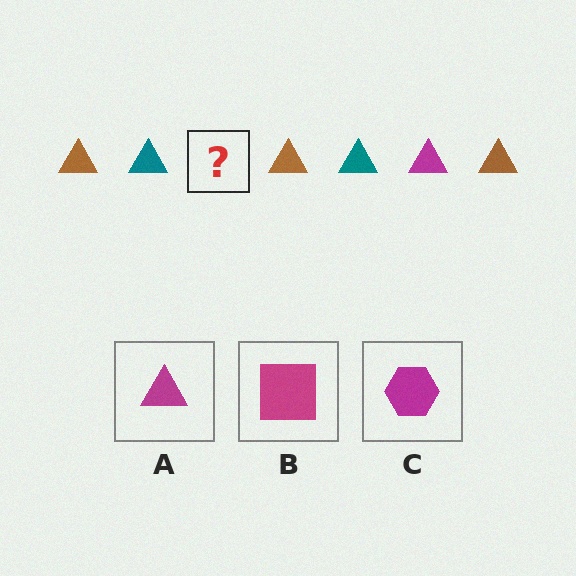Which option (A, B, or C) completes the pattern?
A.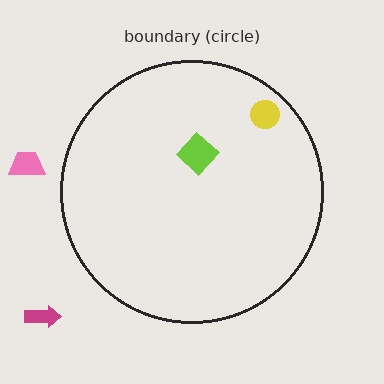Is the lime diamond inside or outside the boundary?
Inside.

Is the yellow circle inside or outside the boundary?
Inside.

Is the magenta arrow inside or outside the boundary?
Outside.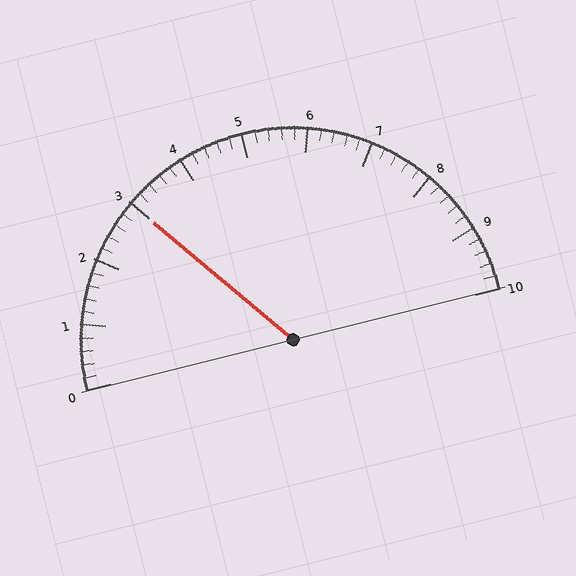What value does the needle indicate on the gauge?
The needle indicates approximately 3.0.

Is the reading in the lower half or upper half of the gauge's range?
The reading is in the lower half of the range (0 to 10).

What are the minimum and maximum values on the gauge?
The gauge ranges from 0 to 10.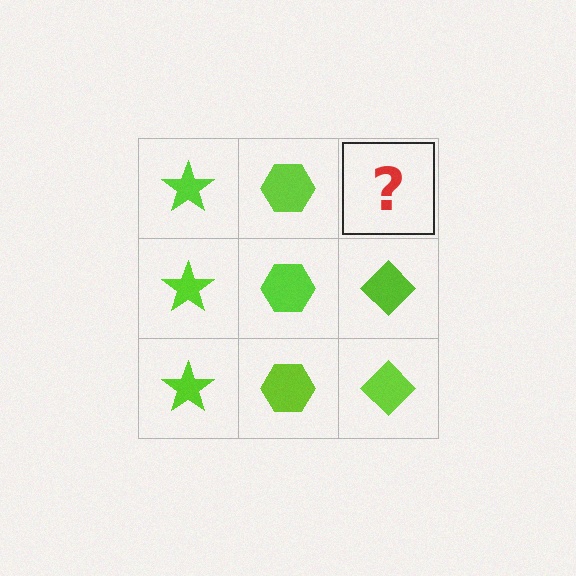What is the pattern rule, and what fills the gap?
The rule is that each column has a consistent shape. The gap should be filled with a lime diamond.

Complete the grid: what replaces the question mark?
The question mark should be replaced with a lime diamond.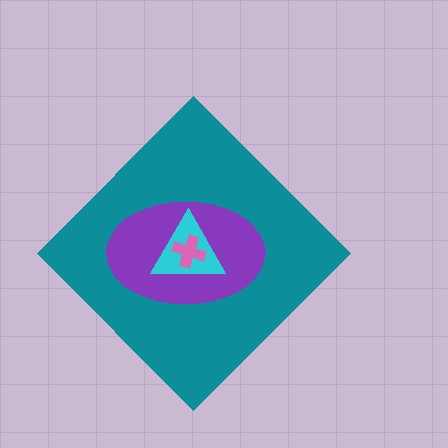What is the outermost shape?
The teal diamond.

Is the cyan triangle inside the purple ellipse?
Yes.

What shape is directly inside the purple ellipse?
The cyan triangle.